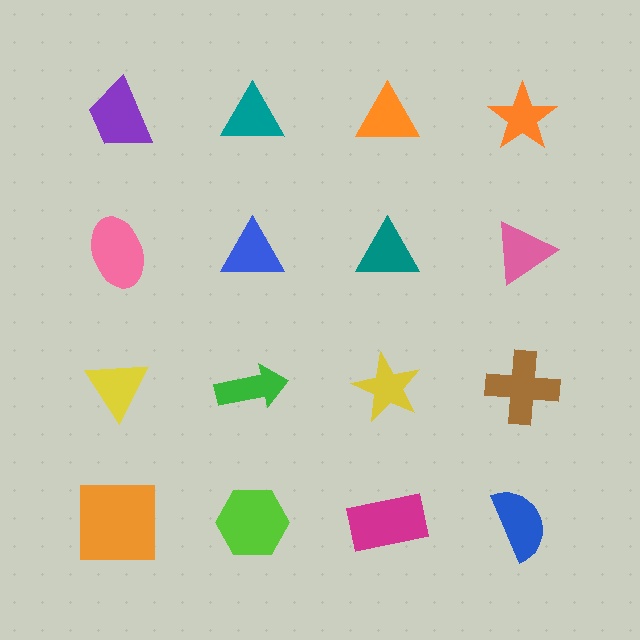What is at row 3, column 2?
A green arrow.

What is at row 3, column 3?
A yellow star.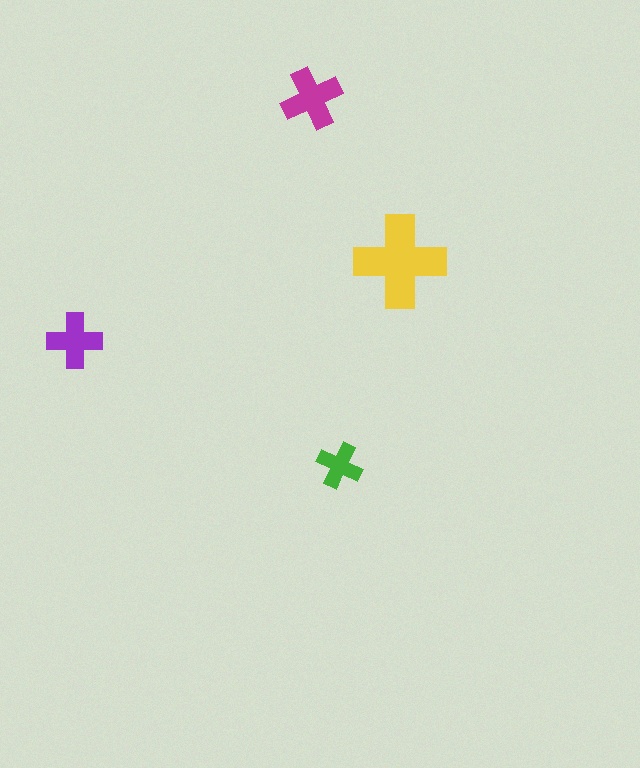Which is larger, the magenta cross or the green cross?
The magenta one.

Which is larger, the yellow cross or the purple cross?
The yellow one.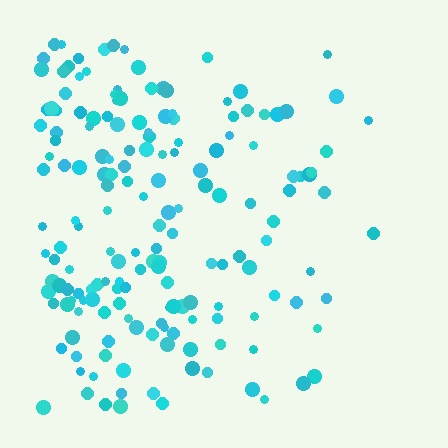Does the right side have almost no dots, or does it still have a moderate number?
Still a moderate number, just noticeably fewer than the left.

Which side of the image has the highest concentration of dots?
The left.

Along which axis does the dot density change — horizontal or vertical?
Horizontal.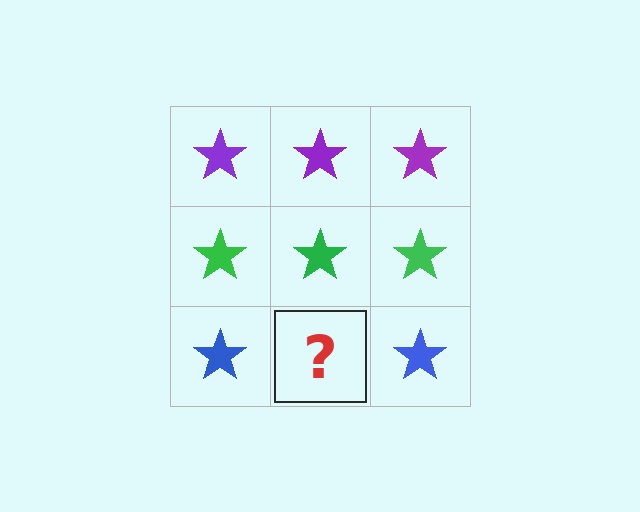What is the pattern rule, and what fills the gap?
The rule is that each row has a consistent color. The gap should be filled with a blue star.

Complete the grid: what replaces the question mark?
The question mark should be replaced with a blue star.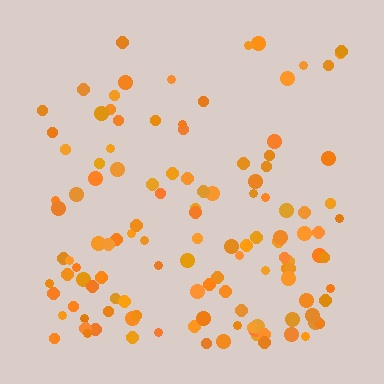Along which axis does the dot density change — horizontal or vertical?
Vertical.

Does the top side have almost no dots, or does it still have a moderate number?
Still a moderate number, just noticeably fewer than the bottom.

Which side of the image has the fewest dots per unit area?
The top.